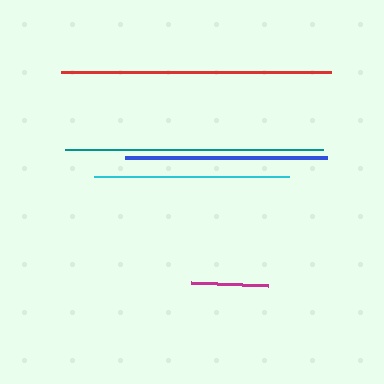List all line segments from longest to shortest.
From longest to shortest: red, teal, blue, cyan, magenta.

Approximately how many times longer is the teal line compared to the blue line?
The teal line is approximately 1.3 times the length of the blue line.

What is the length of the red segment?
The red segment is approximately 270 pixels long.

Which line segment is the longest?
The red line is the longest at approximately 270 pixels.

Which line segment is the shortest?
The magenta line is the shortest at approximately 77 pixels.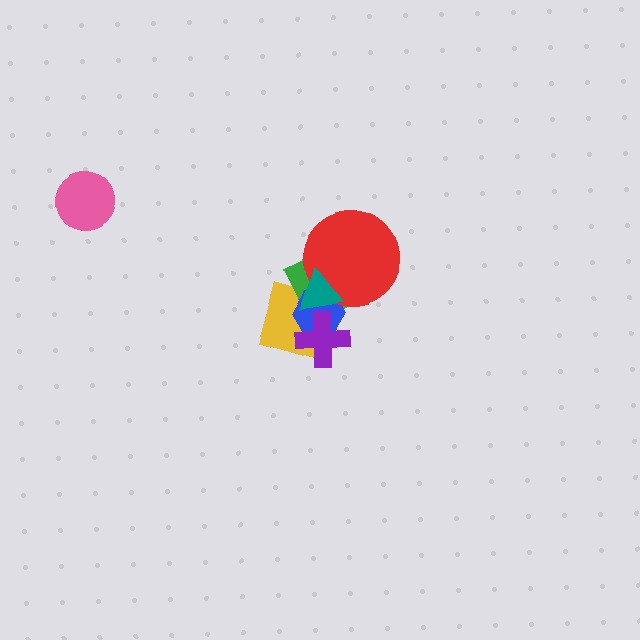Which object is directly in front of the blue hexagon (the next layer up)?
The red circle is directly in front of the blue hexagon.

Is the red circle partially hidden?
Yes, it is partially covered by another shape.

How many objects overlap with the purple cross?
4 objects overlap with the purple cross.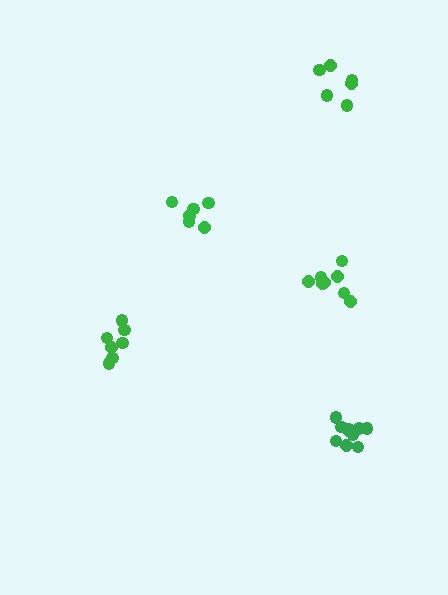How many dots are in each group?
Group 1: 10 dots, Group 2: 6 dots, Group 3: 7 dots, Group 4: 8 dots, Group 5: 6 dots (37 total).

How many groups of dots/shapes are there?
There are 5 groups.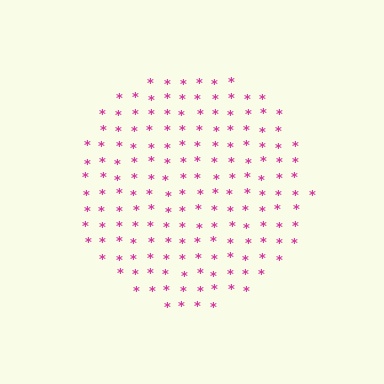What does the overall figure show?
The overall figure shows a circle.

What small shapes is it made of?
It is made of small asterisks.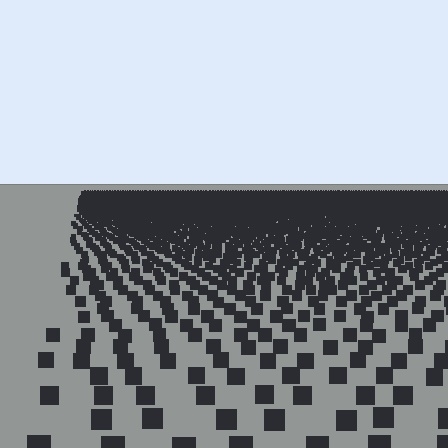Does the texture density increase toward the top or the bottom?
Density increases toward the top.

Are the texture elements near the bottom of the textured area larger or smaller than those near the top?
Larger. Near the bottom, elements are closer to the viewer and appear at a bigger on-screen size.